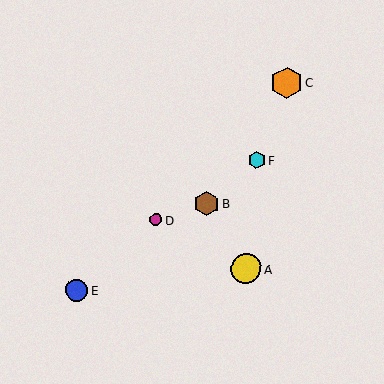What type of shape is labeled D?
Shape D is a magenta circle.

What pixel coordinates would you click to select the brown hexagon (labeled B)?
Click at (206, 204) to select the brown hexagon B.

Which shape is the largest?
The orange hexagon (labeled C) is the largest.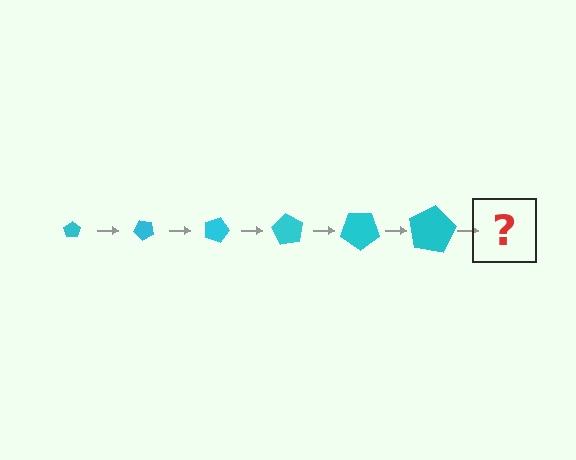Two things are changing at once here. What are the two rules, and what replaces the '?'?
The two rules are that the pentagon grows larger each step and it rotates 45 degrees each step. The '?' should be a pentagon, larger than the previous one and rotated 270 degrees from the start.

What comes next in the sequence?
The next element should be a pentagon, larger than the previous one and rotated 270 degrees from the start.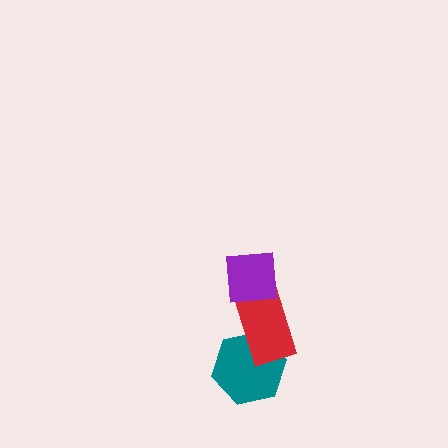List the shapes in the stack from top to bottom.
From top to bottom: the purple square, the red rectangle, the teal hexagon.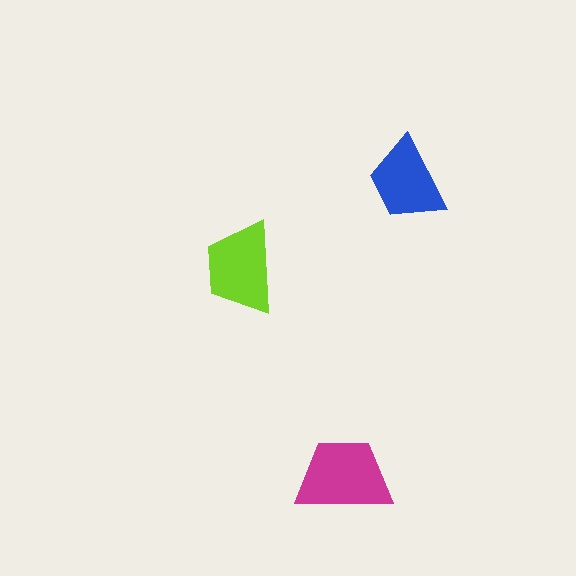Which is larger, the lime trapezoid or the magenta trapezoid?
The magenta one.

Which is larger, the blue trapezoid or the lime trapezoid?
The lime one.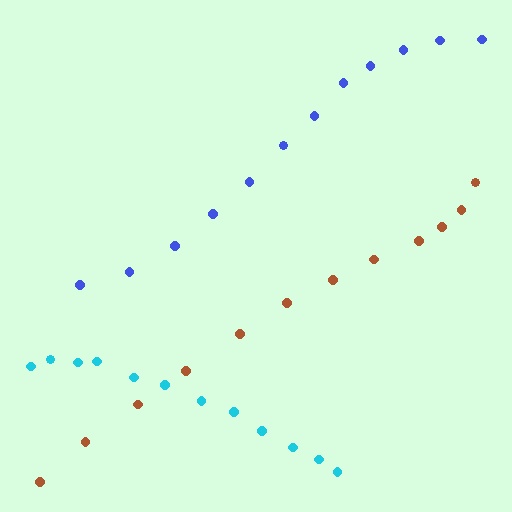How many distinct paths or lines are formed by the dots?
There are 3 distinct paths.